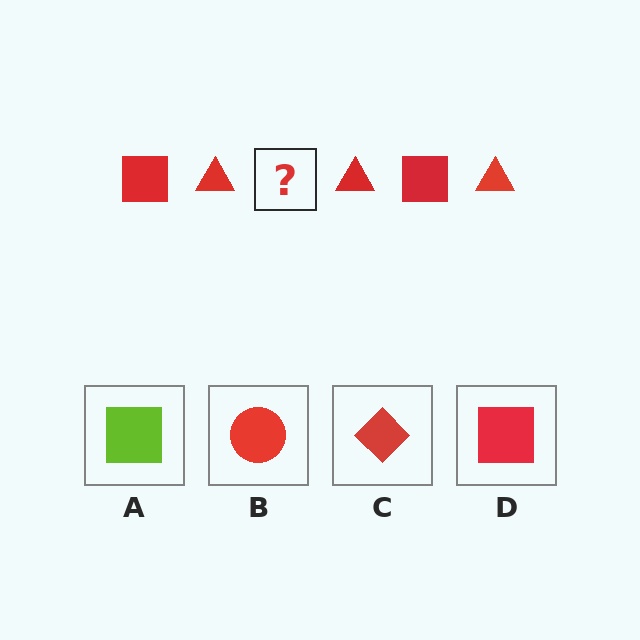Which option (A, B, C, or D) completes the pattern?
D.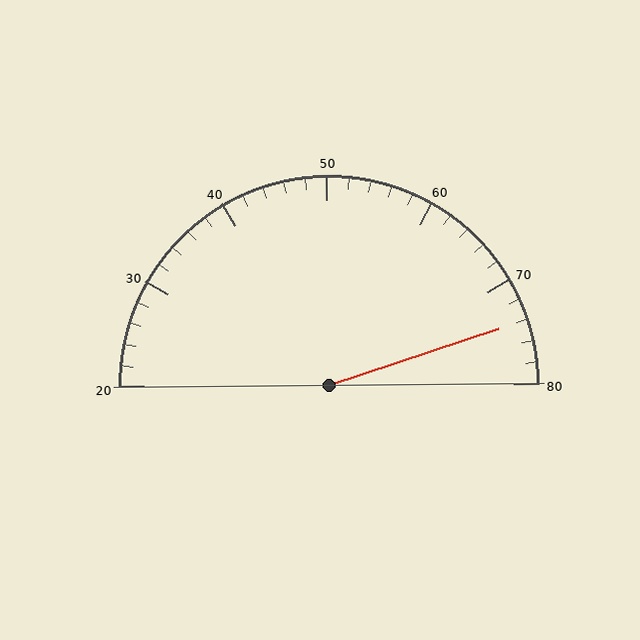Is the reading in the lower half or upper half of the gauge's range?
The reading is in the upper half of the range (20 to 80).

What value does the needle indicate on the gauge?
The needle indicates approximately 74.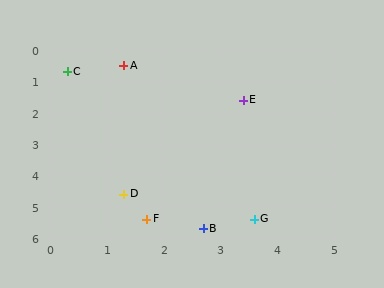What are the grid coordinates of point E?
Point E is at approximately (3.4, 1.6).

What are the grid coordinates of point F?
Point F is at approximately (1.7, 5.4).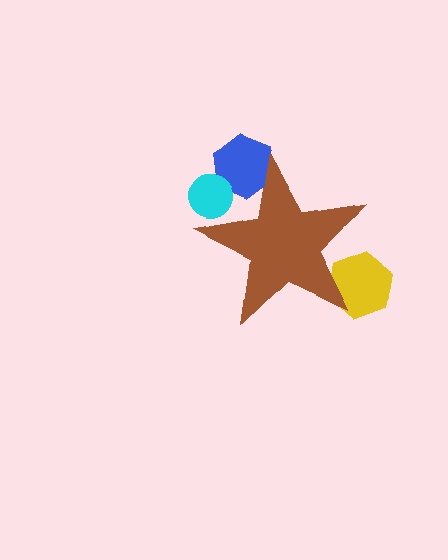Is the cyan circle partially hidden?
Yes, the cyan circle is partially hidden behind the brown star.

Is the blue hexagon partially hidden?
Yes, the blue hexagon is partially hidden behind the brown star.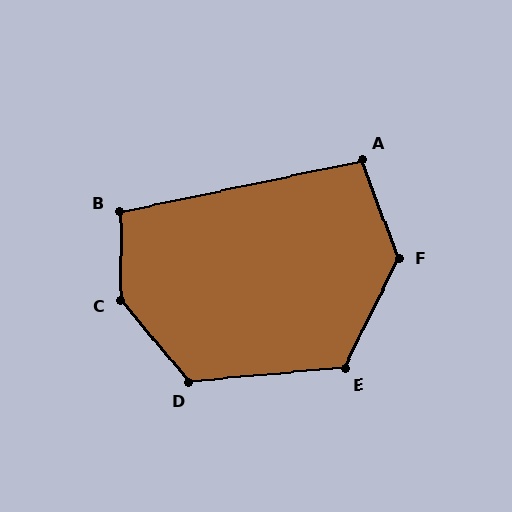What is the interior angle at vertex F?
Approximately 133 degrees (obtuse).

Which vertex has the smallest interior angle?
A, at approximately 99 degrees.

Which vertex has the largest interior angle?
C, at approximately 140 degrees.